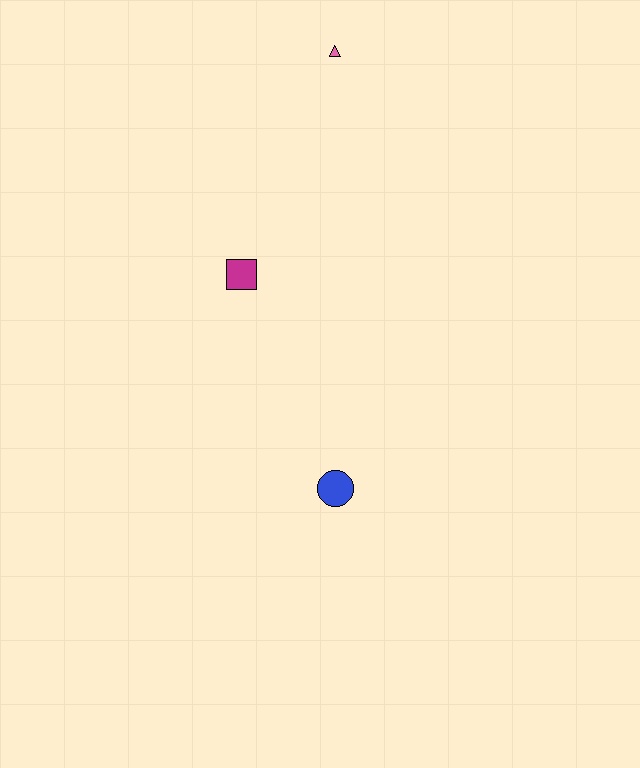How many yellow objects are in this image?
There are no yellow objects.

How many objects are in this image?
There are 3 objects.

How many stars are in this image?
There are no stars.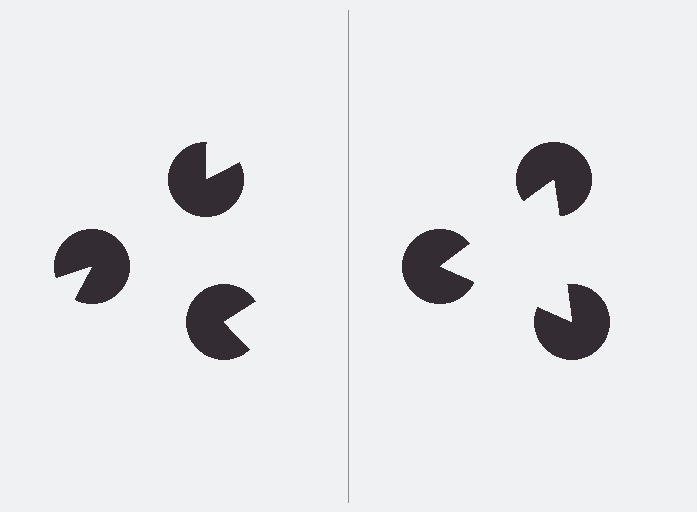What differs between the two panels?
The pac-man discs are positioned identically on both sides; only the wedge orientations differ. On the right they align to a triangle; on the left they are misaligned.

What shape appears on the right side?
An illusory triangle.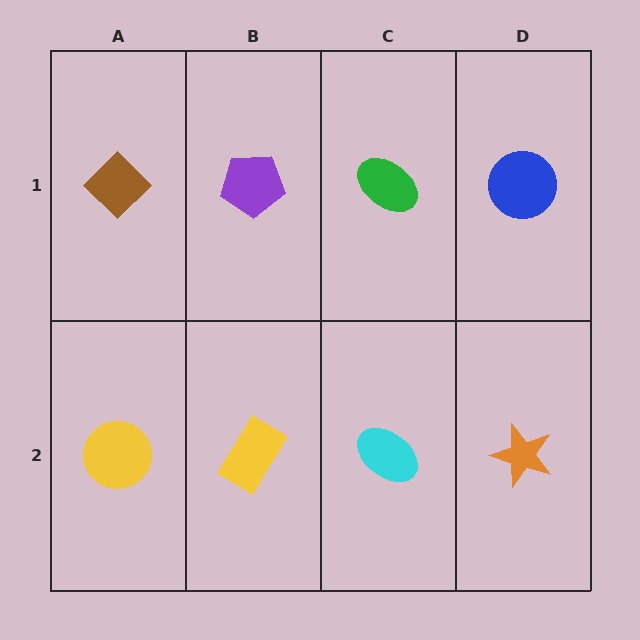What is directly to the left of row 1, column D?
A green ellipse.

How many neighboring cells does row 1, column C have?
3.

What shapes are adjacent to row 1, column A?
A yellow circle (row 2, column A), a purple pentagon (row 1, column B).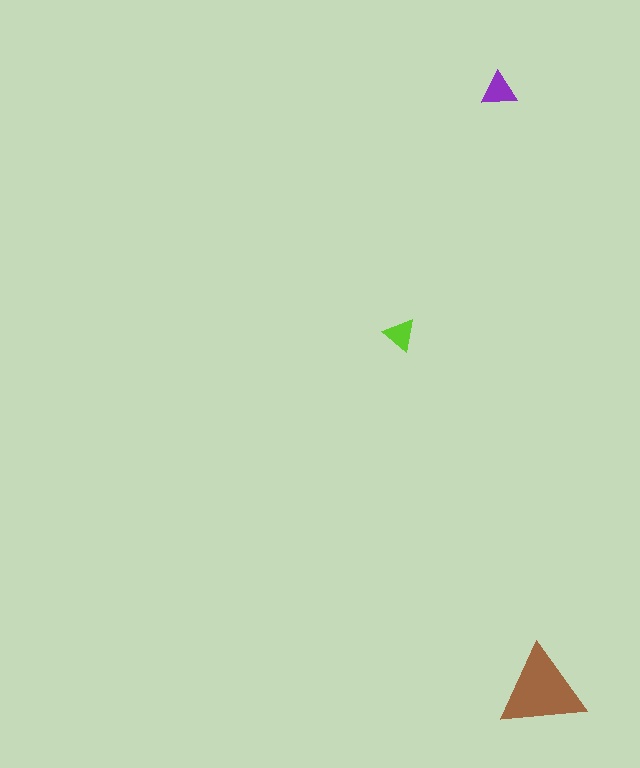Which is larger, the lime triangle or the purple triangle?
The purple one.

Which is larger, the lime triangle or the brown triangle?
The brown one.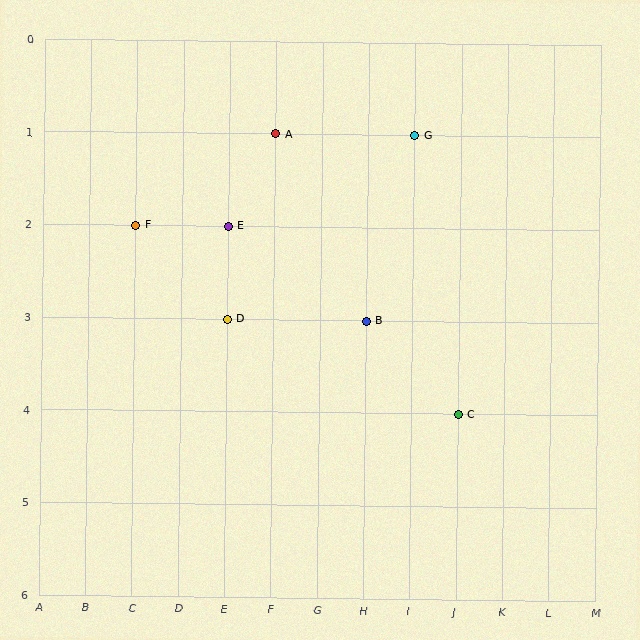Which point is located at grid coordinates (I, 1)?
Point G is at (I, 1).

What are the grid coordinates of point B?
Point B is at grid coordinates (H, 3).